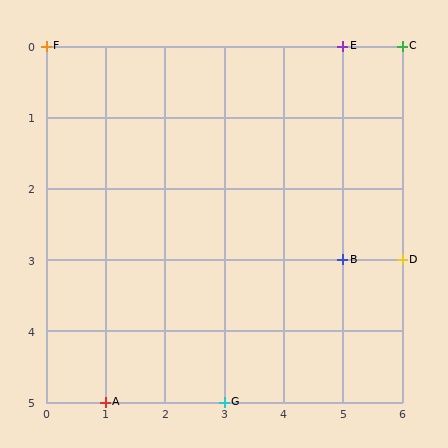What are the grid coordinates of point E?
Point E is at grid coordinates (5, 0).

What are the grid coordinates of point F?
Point F is at grid coordinates (0, 0).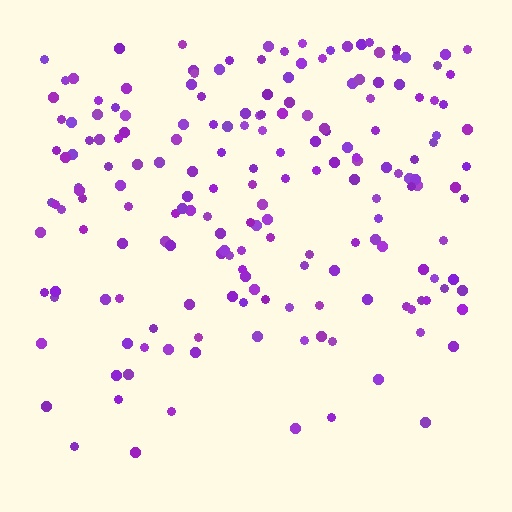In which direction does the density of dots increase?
From bottom to top, with the top side densest.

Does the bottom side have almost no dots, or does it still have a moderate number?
Still a moderate number, just noticeably fewer than the top.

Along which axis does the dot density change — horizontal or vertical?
Vertical.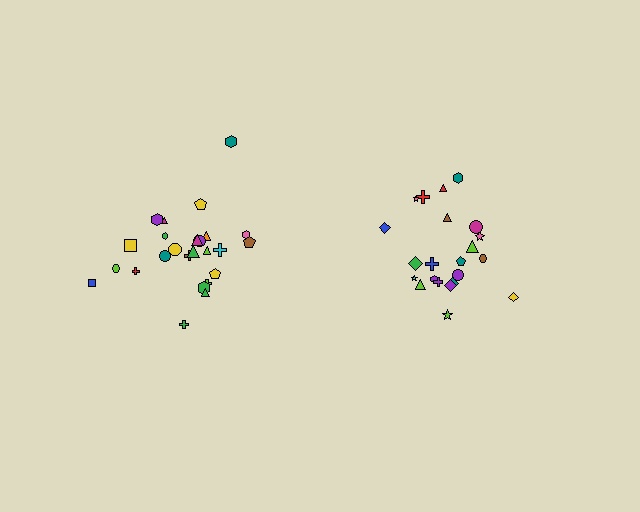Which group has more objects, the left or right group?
The left group.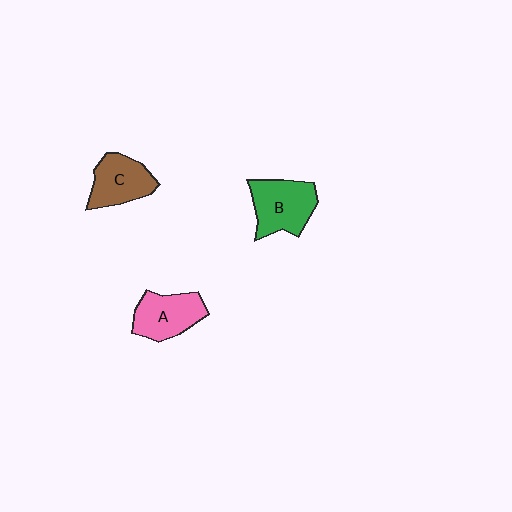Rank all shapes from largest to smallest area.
From largest to smallest: B (green), A (pink), C (brown).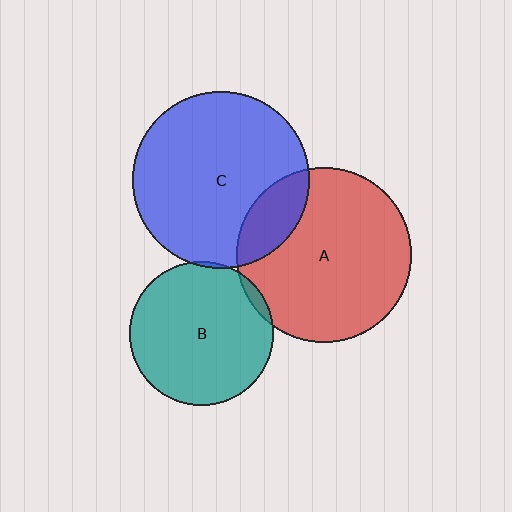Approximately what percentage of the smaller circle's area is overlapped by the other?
Approximately 5%.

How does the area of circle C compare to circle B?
Approximately 1.5 times.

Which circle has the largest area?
Circle C (blue).